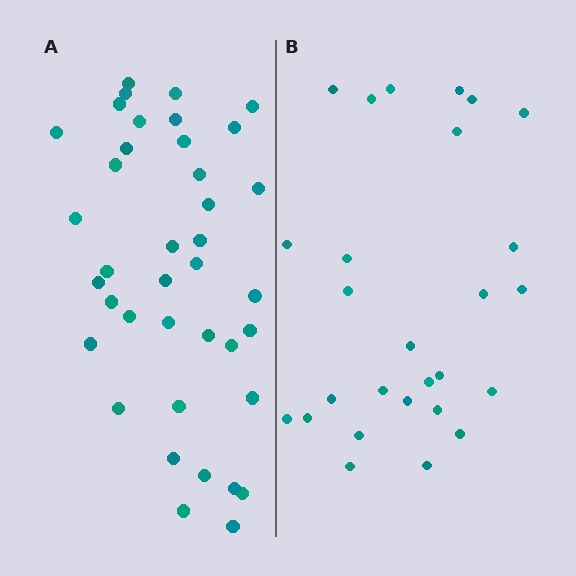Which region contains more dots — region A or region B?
Region A (the left region) has more dots.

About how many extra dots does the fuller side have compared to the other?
Region A has roughly 12 or so more dots than region B.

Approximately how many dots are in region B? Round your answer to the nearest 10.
About 30 dots. (The exact count is 27, which rounds to 30.)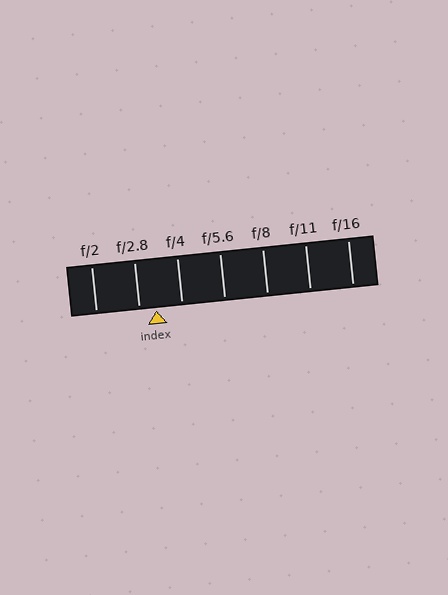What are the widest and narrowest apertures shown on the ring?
The widest aperture shown is f/2 and the narrowest is f/16.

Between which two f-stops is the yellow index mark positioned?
The index mark is between f/2.8 and f/4.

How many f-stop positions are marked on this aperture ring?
There are 7 f-stop positions marked.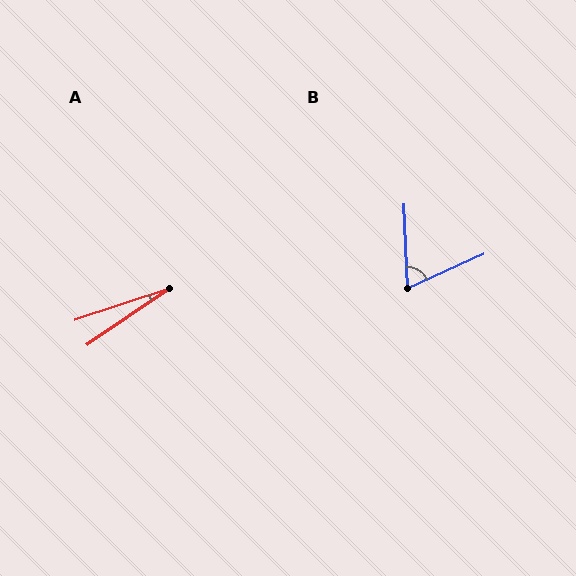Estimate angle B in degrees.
Approximately 68 degrees.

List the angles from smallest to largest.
A (16°), B (68°).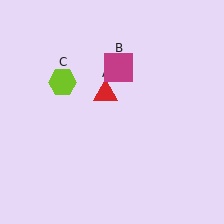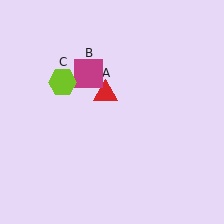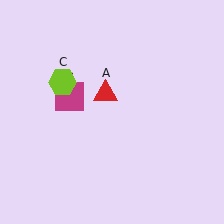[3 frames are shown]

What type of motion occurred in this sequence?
The magenta square (object B) rotated counterclockwise around the center of the scene.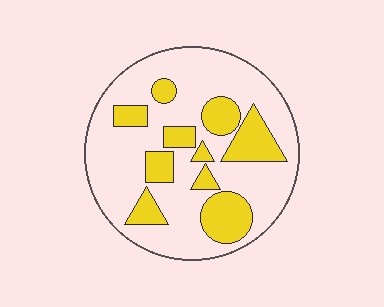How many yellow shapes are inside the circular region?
10.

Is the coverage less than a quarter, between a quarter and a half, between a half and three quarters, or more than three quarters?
Between a quarter and a half.